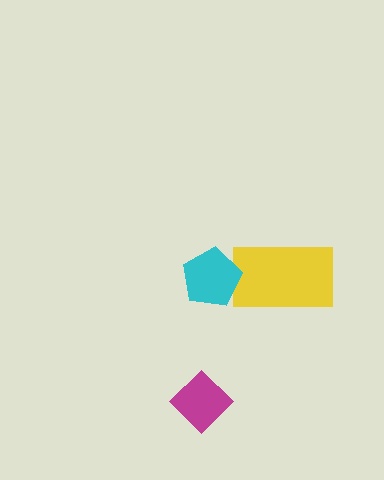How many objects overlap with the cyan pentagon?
1 object overlaps with the cyan pentagon.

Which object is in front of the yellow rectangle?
The cyan pentagon is in front of the yellow rectangle.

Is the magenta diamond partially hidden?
No, no other shape covers it.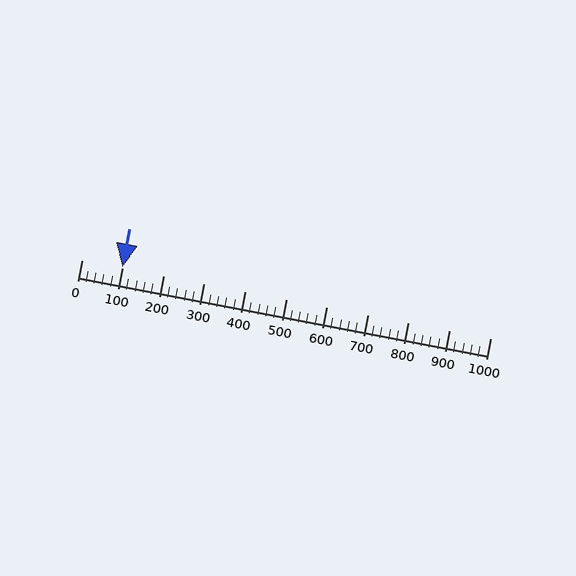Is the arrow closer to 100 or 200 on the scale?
The arrow is closer to 100.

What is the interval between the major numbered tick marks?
The major tick marks are spaced 100 units apart.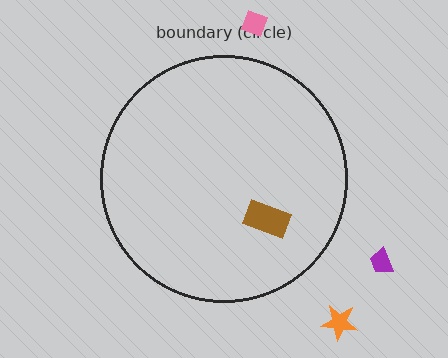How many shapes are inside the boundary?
1 inside, 3 outside.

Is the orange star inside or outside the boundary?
Outside.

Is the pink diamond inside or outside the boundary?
Outside.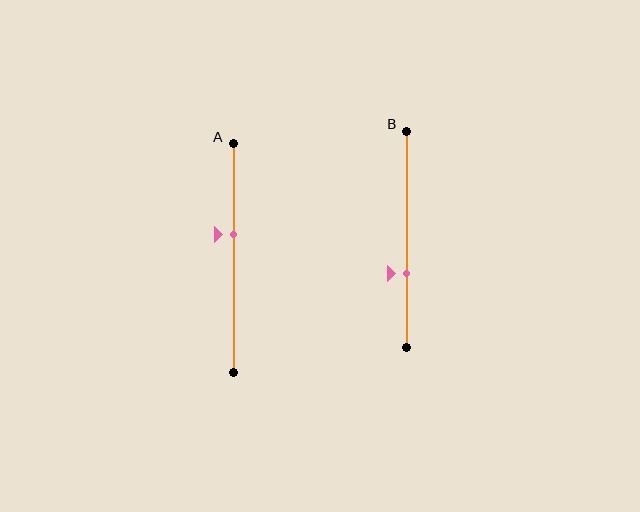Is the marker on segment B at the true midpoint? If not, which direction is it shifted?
No, the marker on segment B is shifted downward by about 16% of the segment length.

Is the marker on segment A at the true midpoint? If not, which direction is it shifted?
No, the marker on segment A is shifted upward by about 11% of the segment length.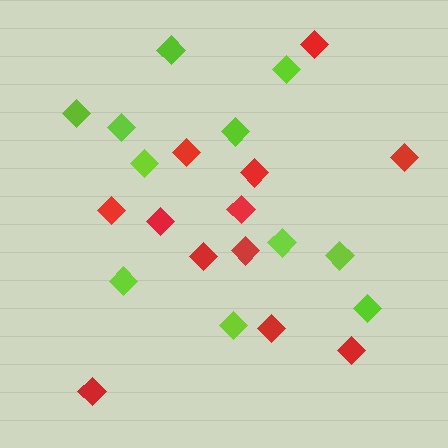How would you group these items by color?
There are 2 groups: one group of red diamonds (12) and one group of lime diamonds (11).